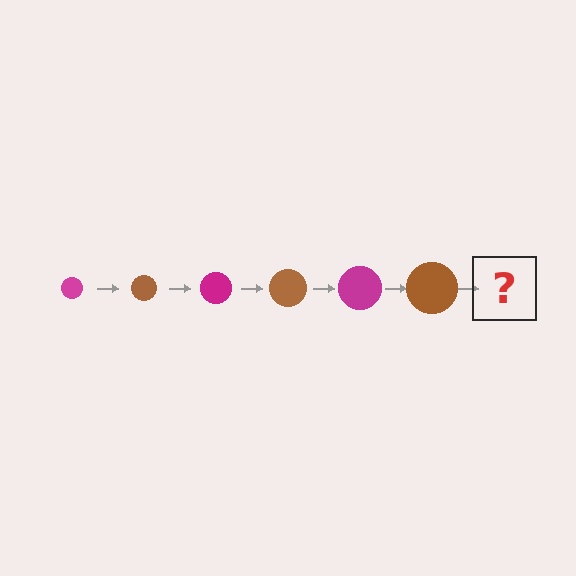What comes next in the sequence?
The next element should be a magenta circle, larger than the previous one.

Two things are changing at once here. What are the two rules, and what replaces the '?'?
The two rules are that the circle grows larger each step and the color cycles through magenta and brown. The '?' should be a magenta circle, larger than the previous one.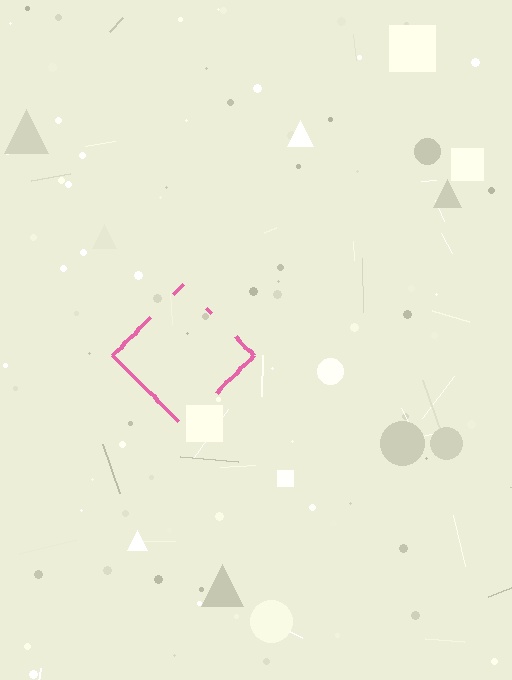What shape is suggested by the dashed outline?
The dashed outline suggests a diamond.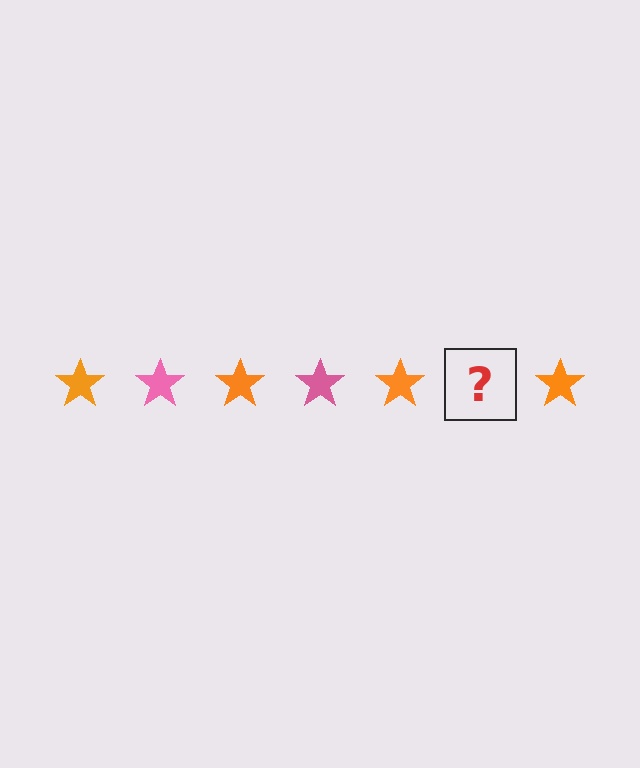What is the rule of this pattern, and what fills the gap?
The rule is that the pattern cycles through orange, pink stars. The gap should be filled with a pink star.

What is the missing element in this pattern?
The missing element is a pink star.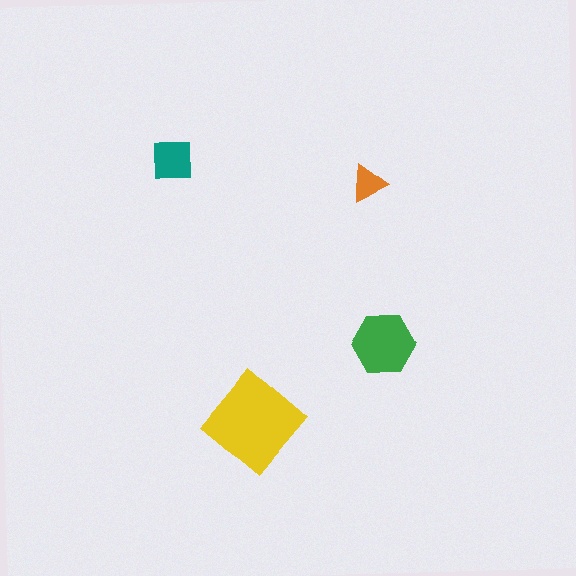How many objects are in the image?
There are 4 objects in the image.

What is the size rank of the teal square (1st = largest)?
3rd.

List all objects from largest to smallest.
The yellow diamond, the green hexagon, the teal square, the orange triangle.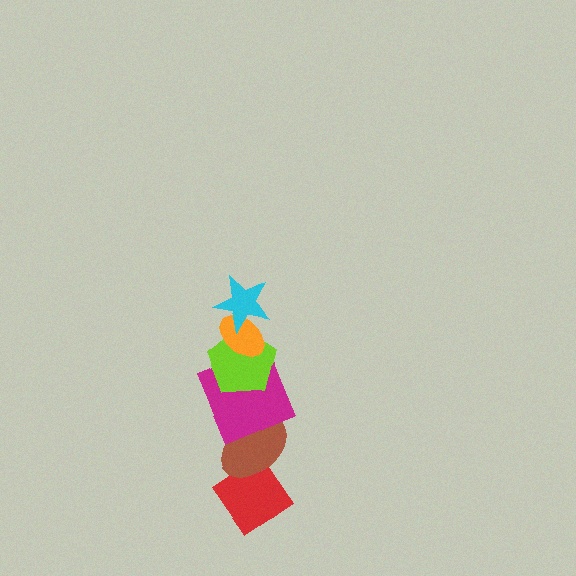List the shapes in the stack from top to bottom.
From top to bottom: the cyan star, the orange ellipse, the lime pentagon, the magenta square, the brown ellipse, the red diamond.